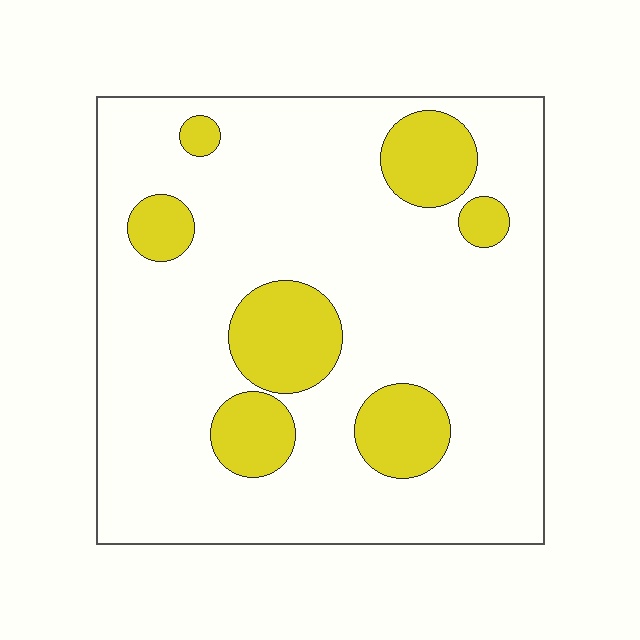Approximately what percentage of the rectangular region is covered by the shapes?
Approximately 20%.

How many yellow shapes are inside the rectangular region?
7.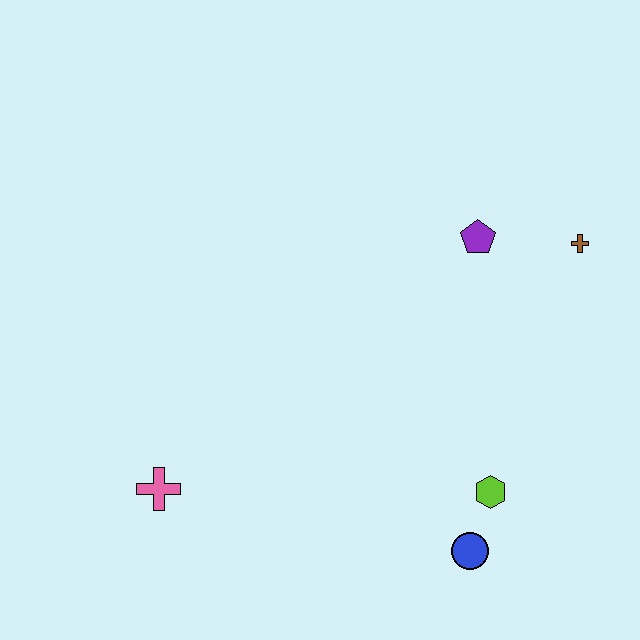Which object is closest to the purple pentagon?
The brown cross is closest to the purple pentagon.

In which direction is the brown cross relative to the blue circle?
The brown cross is above the blue circle.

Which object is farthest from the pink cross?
The brown cross is farthest from the pink cross.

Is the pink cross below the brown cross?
Yes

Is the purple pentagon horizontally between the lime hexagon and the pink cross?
Yes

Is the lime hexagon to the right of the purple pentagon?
Yes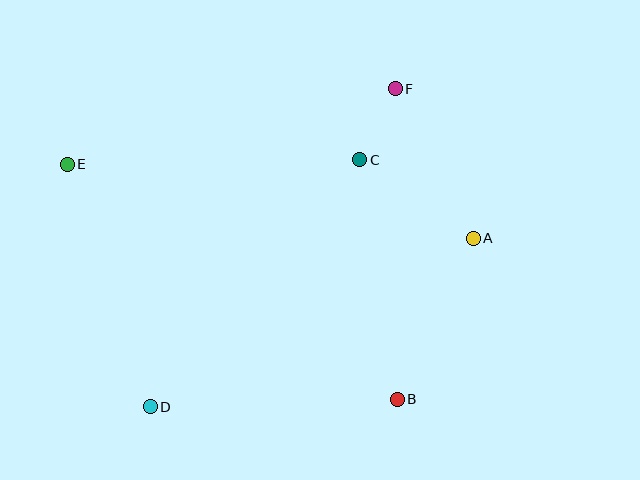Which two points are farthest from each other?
Points A and E are farthest from each other.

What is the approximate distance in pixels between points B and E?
The distance between B and E is approximately 405 pixels.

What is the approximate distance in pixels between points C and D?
The distance between C and D is approximately 324 pixels.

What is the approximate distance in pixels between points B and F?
The distance between B and F is approximately 310 pixels.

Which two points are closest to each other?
Points C and F are closest to each other.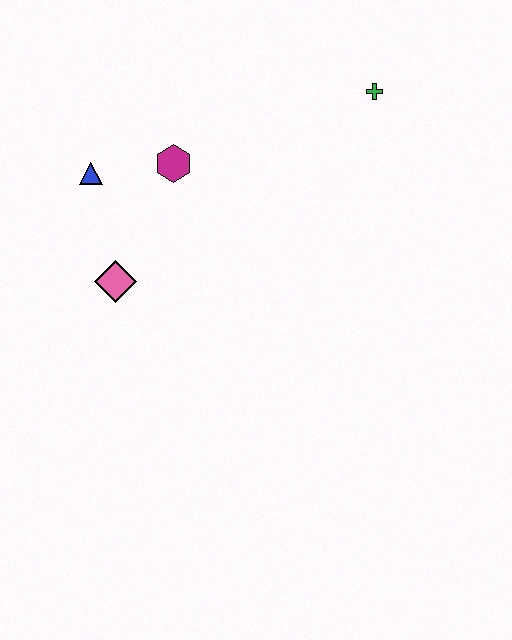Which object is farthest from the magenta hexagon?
The green cross is farthest from the magenta hexagon.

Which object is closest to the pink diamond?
The blue triangle is closest to the pink diamond.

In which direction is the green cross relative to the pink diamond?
The green cross is to the right of the pink diamond.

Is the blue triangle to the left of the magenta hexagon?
Yes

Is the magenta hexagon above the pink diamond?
Yes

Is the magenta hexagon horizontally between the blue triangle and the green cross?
Yes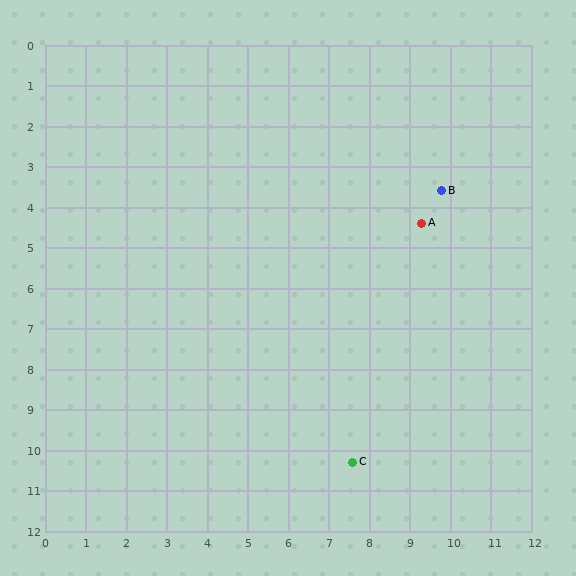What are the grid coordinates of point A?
Point A is at approximately (9.3, 4.4).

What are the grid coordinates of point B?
Point B is at approximately (9.8, 3.6).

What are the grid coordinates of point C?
Point C is at approximately (7.6, 10.3).